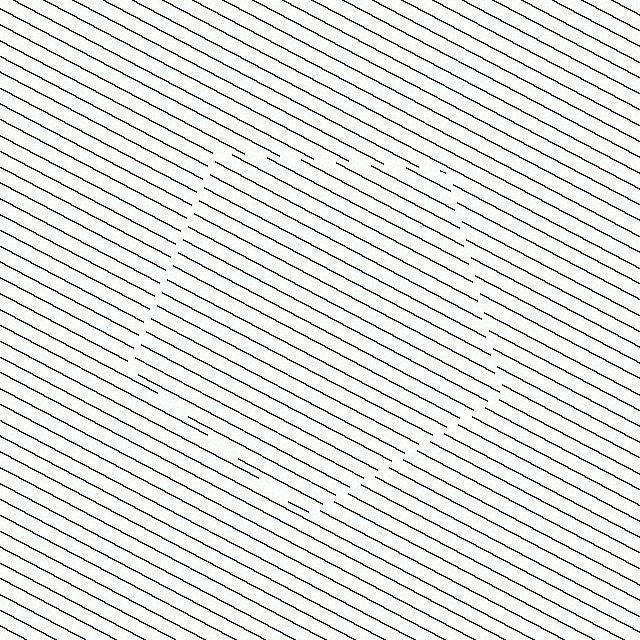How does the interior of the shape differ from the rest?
The interior of the shape contains the same grating, shifted by half a period — the contour is defined by the phase discontinuity where line-ends from the inner and outer gratings abut.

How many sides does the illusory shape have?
5 sides — the line-ends trace a pentagon.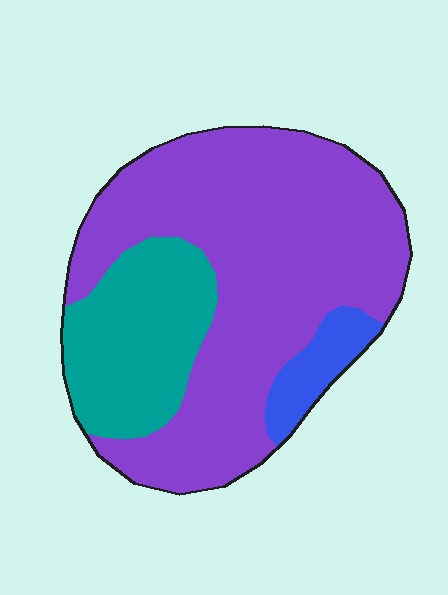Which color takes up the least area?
Blue, at roughly 5%.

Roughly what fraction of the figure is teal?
Teal takes up about one quarter (1/4) of the figure.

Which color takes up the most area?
Purple, at roughly 70%.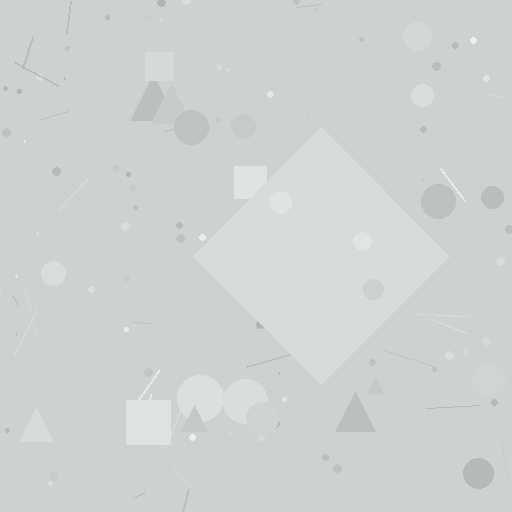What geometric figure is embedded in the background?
A diamond is embedded in the background.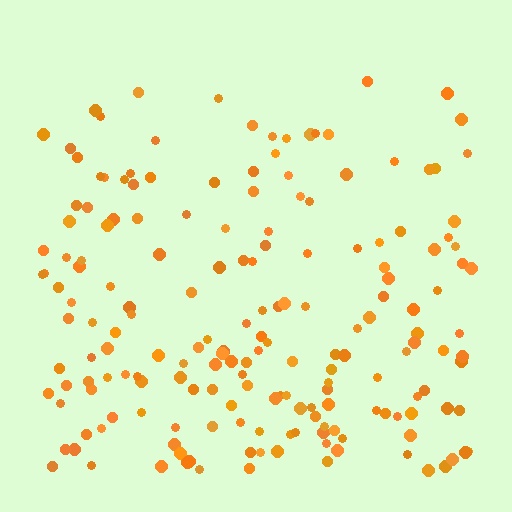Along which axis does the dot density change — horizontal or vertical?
Vertical.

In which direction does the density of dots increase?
From top to bottom, with the bottom side densest.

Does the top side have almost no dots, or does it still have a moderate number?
Still a moderate number, just noticeably fewer than the bottom.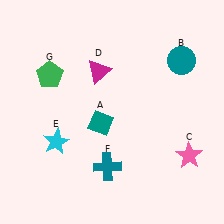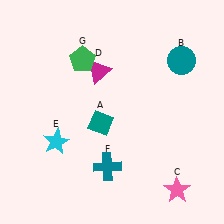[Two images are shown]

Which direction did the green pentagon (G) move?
The green pentagon (G) moved right.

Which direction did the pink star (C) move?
The pink star (C) moved down.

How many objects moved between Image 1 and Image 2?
2 objects moved between the two images.